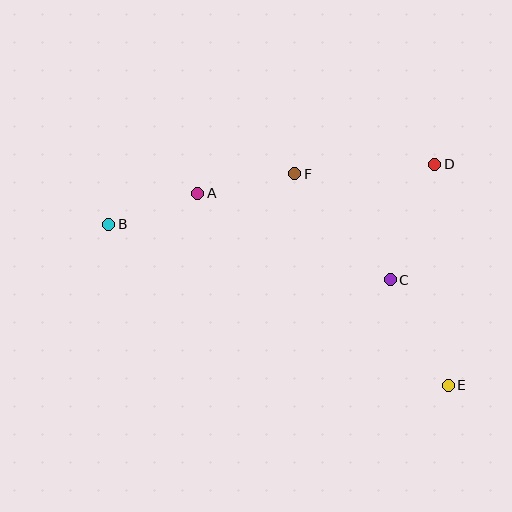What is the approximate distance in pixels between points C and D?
The distance between C and D is approximately 124 pixels.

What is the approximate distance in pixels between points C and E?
The distance between C and E is approximately 121 pixels.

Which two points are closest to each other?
Points A and B are closest to each other.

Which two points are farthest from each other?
Points B and E are farthest from each other.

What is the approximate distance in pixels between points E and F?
The distance between E and F is approximately 261 pixels.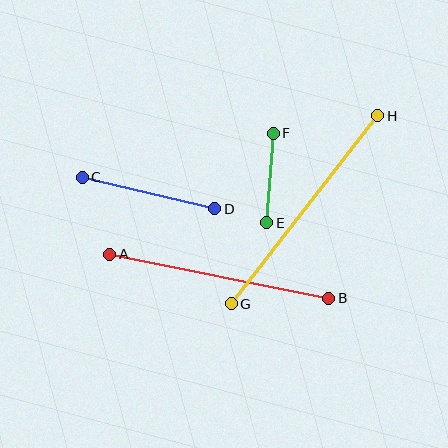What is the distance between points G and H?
The distance is approximately 238 pixels.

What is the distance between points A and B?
The distance is approximately 223 pixels.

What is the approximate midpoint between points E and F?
The midpoint is at approximately (270, 178) pixels.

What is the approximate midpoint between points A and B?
The midpoint is at approximately (219, 276) pixels.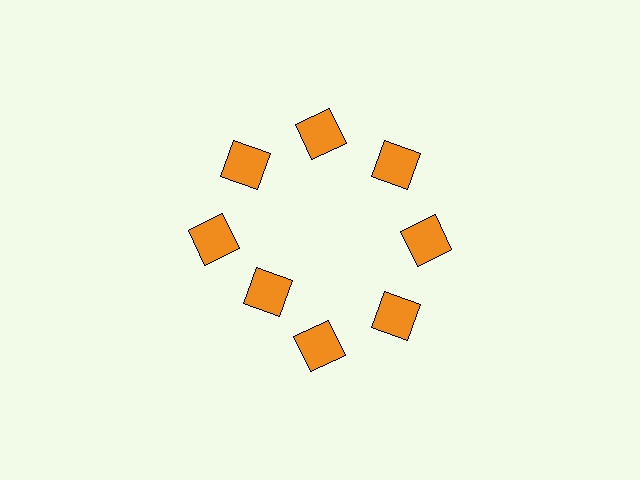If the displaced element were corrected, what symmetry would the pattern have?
It would have 8-fold rotational symmetry — the pattern would map onto itself every 45 degrees.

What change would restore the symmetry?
The symmetry would be restored by moving it outward, back onto the ring so that all 8 squares sit at equal angles and equal distance from the center.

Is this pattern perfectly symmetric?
No. The 8 orange squares are arranged in a ring, but one element near the 8 o'clock position is pulled inward toward the center, breaking the 8-fold rotational symmetry.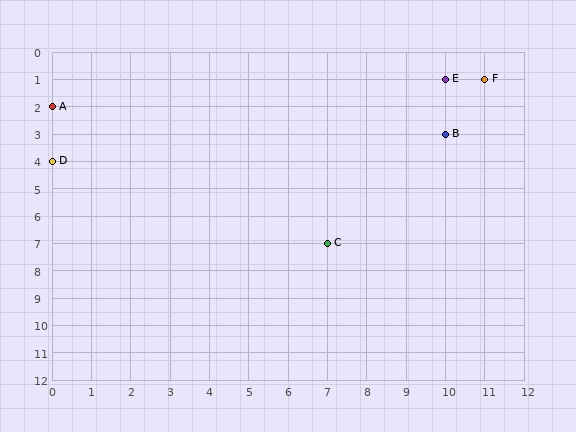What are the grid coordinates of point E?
Point E is at grid coordinates (10, 1).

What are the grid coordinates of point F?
Point F is at grid coordinates (11, 1).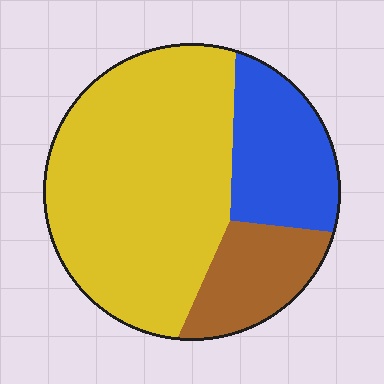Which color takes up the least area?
Brown, at roughly 15%.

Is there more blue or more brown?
Blue.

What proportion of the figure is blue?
Blue takes up about one fifth (1/5) of the figure.